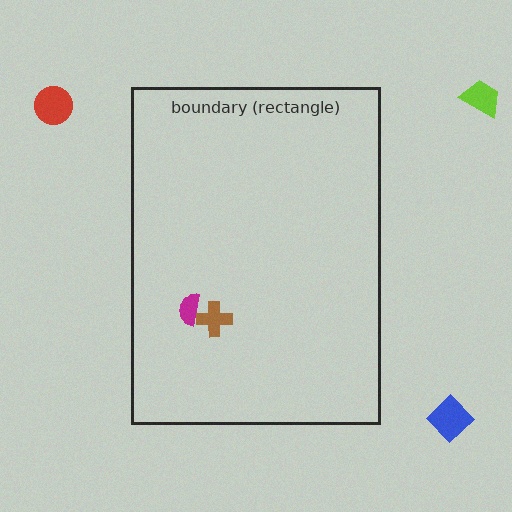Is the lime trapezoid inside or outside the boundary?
Outside.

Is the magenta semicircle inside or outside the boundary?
Inside.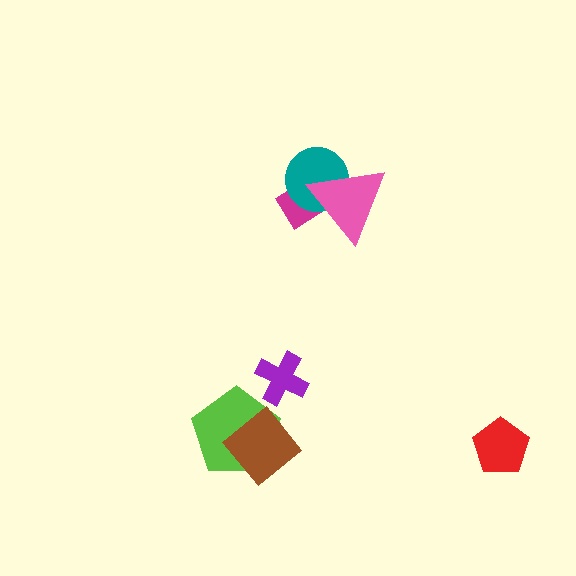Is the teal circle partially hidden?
Yes, it is partially covered by another shape.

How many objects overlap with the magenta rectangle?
2 objects overlap with the magenta rectangle.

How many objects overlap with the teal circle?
2 objects overlap with the teal circle.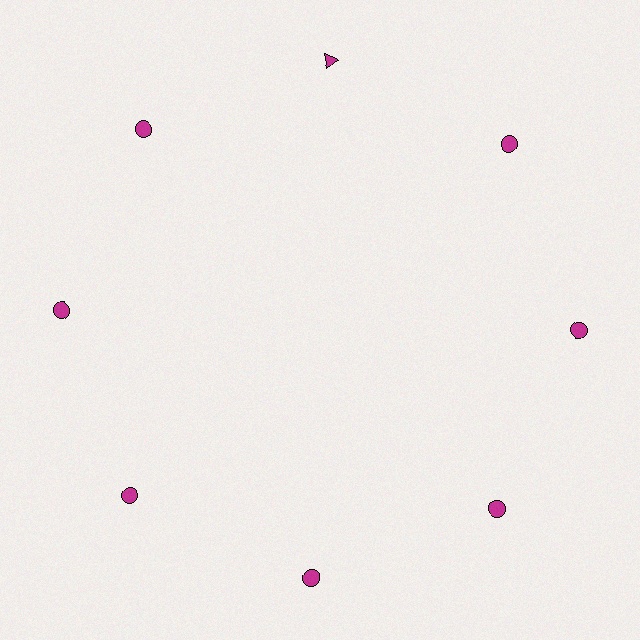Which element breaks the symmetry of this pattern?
The magenta triangle at roughly the 12 o'clock position breaks the symmetry. All other shapes are magenta circles.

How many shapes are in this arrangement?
There are 8 shapes arranged in a ring pattern.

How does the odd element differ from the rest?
It has a different shape: triangle instead of circle.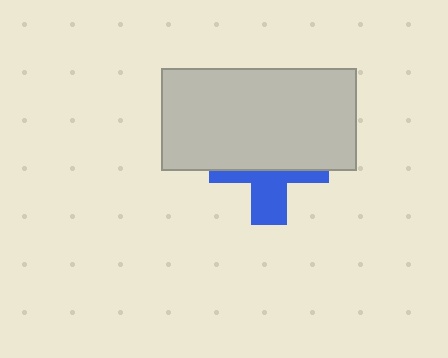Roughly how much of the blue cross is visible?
A small part of it is visible (roughly 40%).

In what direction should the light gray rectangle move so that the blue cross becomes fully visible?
The light gray rectangle should move up. That is the shortest direction to clear the overlap and leave the blue cross fully visible.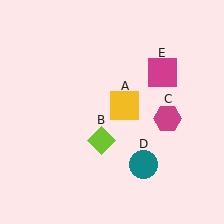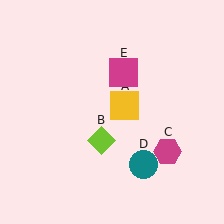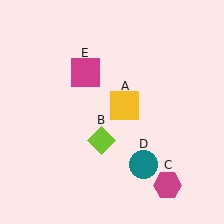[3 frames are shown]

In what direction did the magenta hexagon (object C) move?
The magenta hexagon (object C) moved down.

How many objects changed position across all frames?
2 objects changed position: magenta hexagon (object C), magenta square (object E).